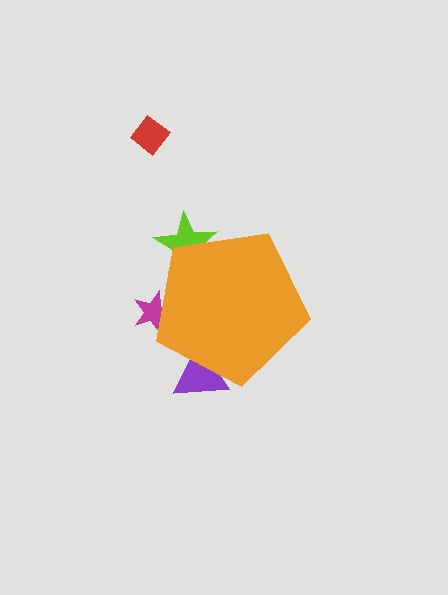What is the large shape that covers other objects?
An orange pentagon.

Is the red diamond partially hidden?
No, the red diamond is fully visible.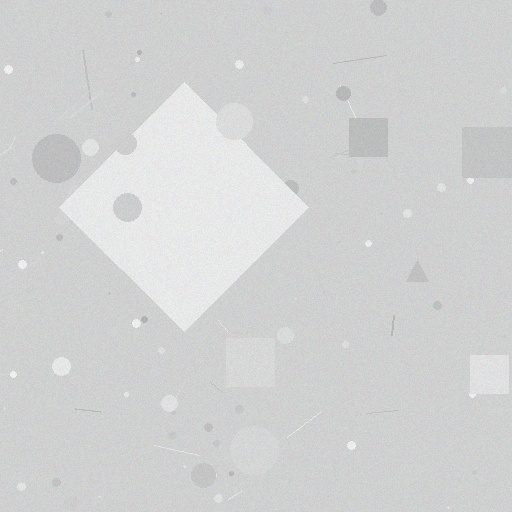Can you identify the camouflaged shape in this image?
The camouflaged shape is a diamond.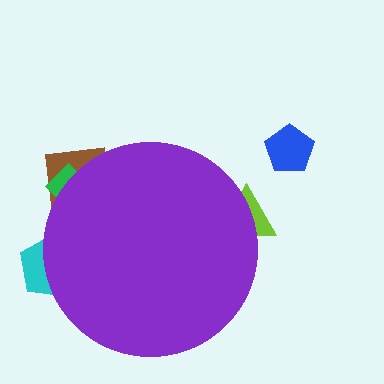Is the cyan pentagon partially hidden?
Yes, the cyan pentagon is partially hidden behind the purple circle.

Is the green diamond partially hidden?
Yes, the green diamond is partially hidden behind the purple circle.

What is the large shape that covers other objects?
A purple circle.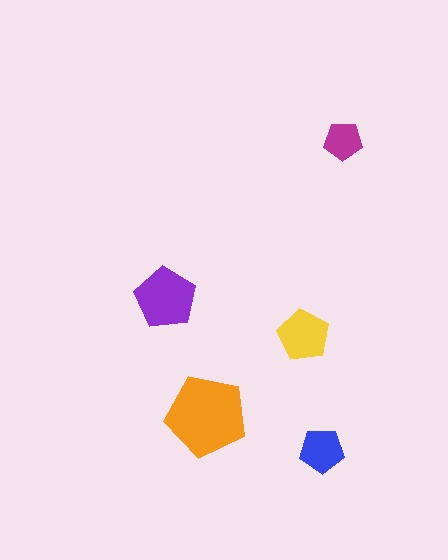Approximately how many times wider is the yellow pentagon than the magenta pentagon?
About 1.5 times wider.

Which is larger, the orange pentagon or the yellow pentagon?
The orange one.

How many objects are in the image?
There are 5 objects in the image.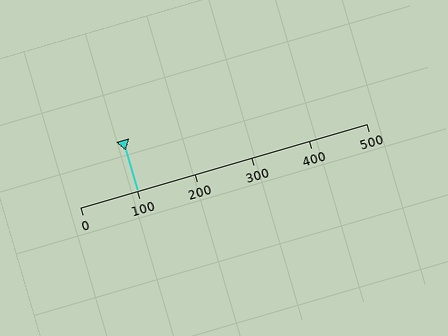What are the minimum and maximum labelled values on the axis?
The axis runs from 0 to 500.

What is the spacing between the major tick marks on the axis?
The major ticks are spaced 100 apart.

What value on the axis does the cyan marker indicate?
The marker indicates approximately 100.